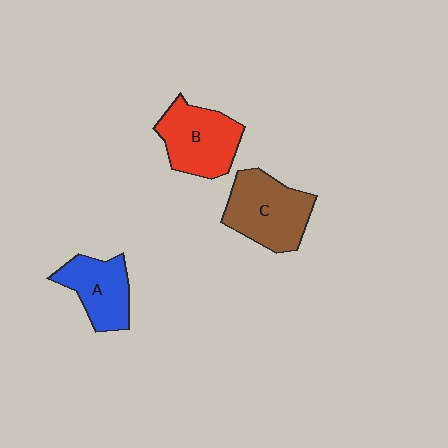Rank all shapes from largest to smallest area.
From largest to smallest: C (brown), B (red), A (blue).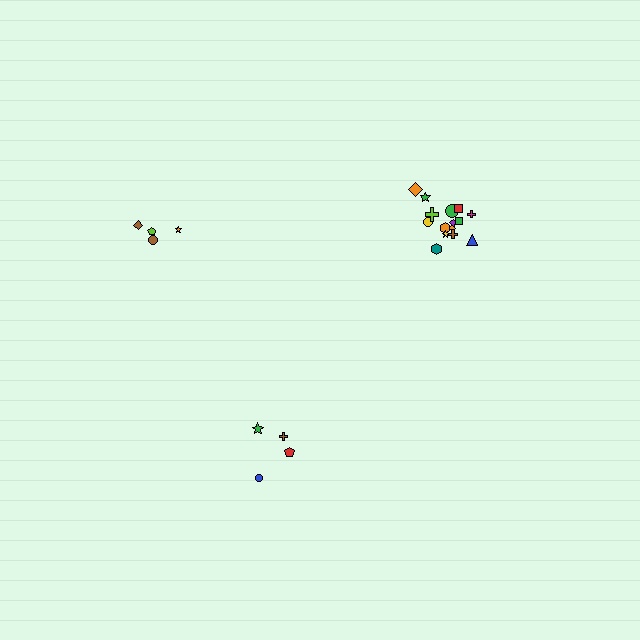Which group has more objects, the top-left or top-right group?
The top-right group.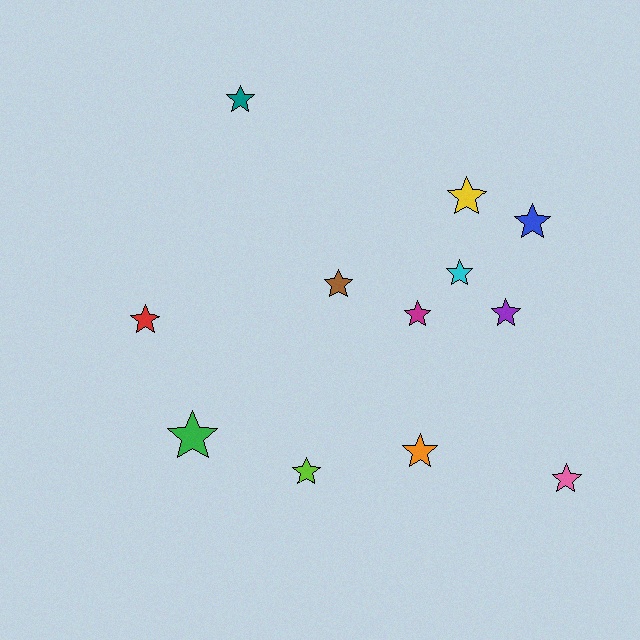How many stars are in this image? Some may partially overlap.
There are 12 stars.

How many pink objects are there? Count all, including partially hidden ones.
There is 1 pink object.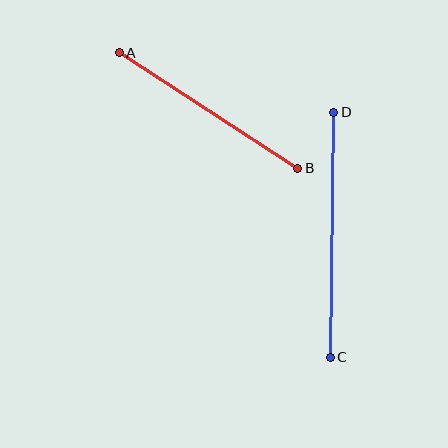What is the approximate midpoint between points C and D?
The midpoint is at approximately (332, 235) pixels.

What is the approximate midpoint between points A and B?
The midpoint is at approximately (208, 111) pixels.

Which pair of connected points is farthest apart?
Points C and D are farthest apart.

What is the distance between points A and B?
The distance is approximately 213 pixels.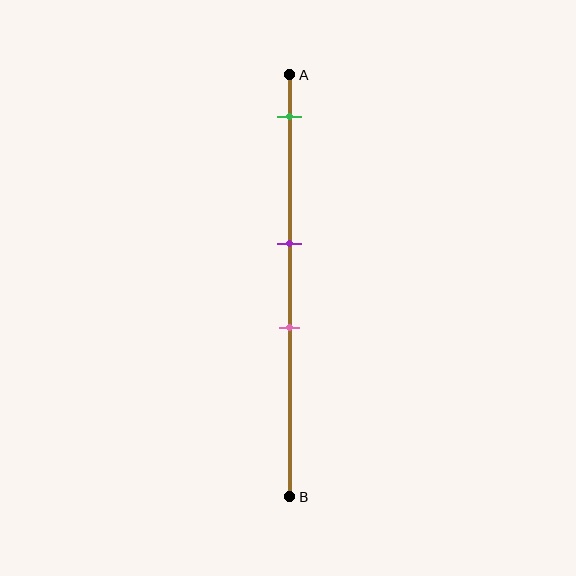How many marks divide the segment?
There are 3 marks dividing the segment.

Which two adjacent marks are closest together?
The purple and pink marks are the closest adjacent pair.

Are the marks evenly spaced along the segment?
No, the marks are not evenly spaced.